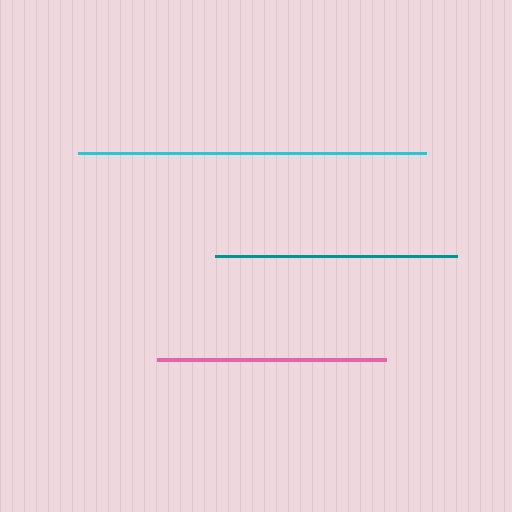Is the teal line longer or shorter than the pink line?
The teal line is longer than the pink line.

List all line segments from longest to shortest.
From longest to shortest: cyan, teal, pink.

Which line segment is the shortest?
The pink line is the shortest at approximately 229 pixels.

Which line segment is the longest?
The cyan line is the longest at approximately 349 pixels.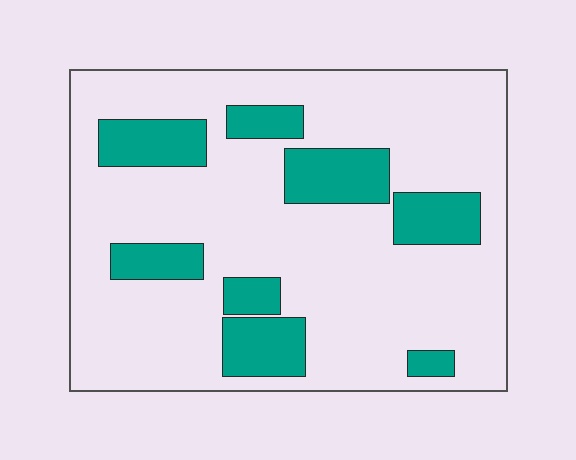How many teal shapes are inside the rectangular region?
8.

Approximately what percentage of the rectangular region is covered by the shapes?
Approximately 20%.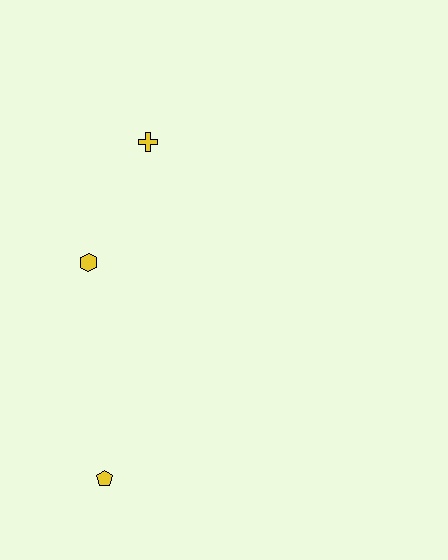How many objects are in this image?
There are 3 objects.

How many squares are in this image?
There are no squares.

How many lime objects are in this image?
There are no lime objects.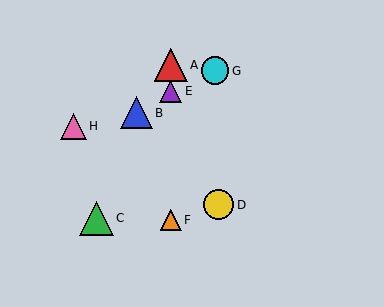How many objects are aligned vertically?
3 objects (A, E, F) are aligned vertically.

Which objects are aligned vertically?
Objects A, E, F are aligned vertically.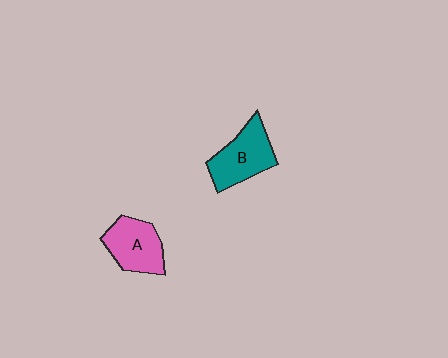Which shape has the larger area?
Shape B (teal).